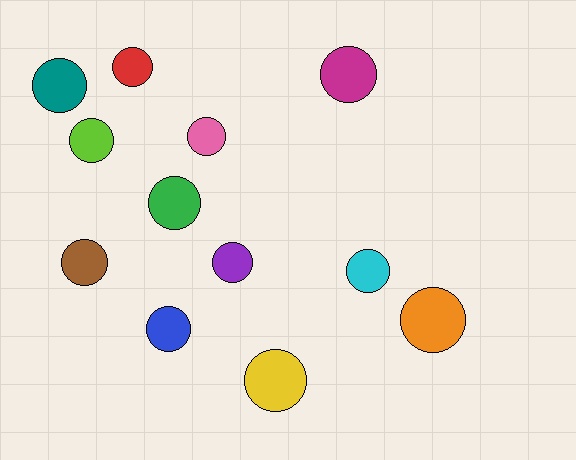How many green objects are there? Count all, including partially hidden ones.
There is 1 green object.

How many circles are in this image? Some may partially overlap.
There are 12 circles.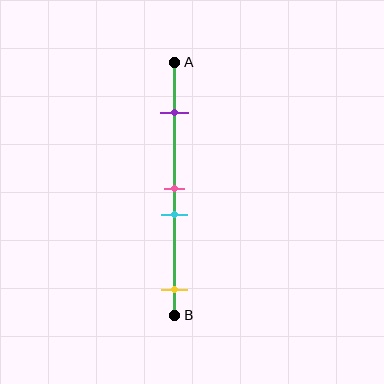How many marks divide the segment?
There are 4 marks dividing the segment.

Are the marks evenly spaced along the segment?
No, the marks are not evenly spaced.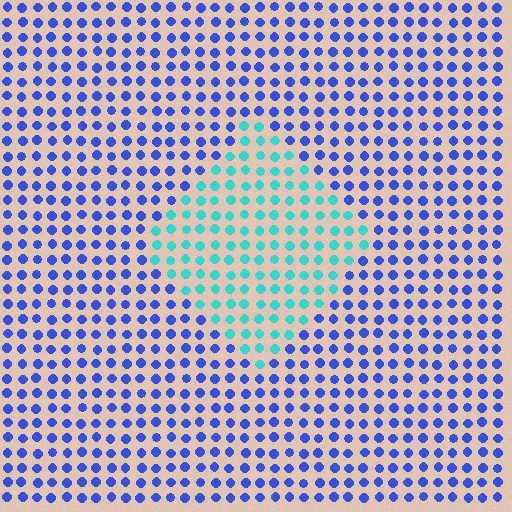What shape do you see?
I see a diamond.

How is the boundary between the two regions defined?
The boundary is defined purely by a slight shift in hue (about 55 degrees). Spacing, size, and orientation are identical on both sides.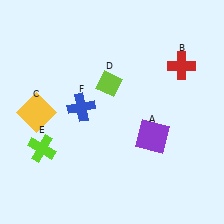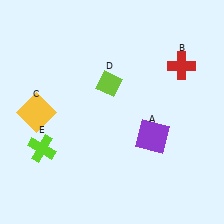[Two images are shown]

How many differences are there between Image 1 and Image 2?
There is 1 difference between the two images.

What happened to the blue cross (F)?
The blue cross (F) was removed in Image 2. It was in the top-left area of Image 1.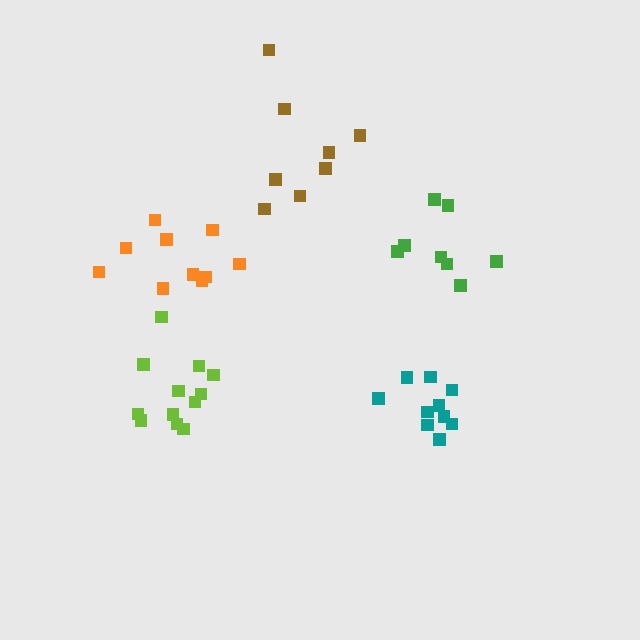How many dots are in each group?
Group 1: 12 dots, Group 2: 10 dots, Group 3: 8 dots, Group 4: 10 dots, Group 5: 8 dots (48 total).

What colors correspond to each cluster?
The clusters are colored: lime, teal, green, orange, brown.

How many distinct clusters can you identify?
There are 5 distinct clusters.